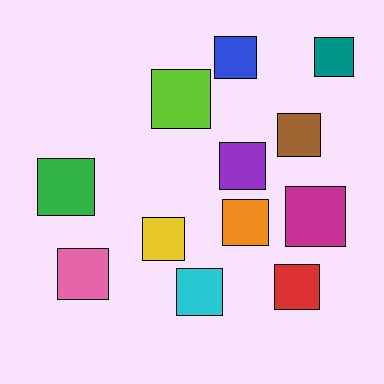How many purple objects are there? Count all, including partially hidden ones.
There is 1 purple object.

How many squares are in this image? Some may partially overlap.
There are 12 squares.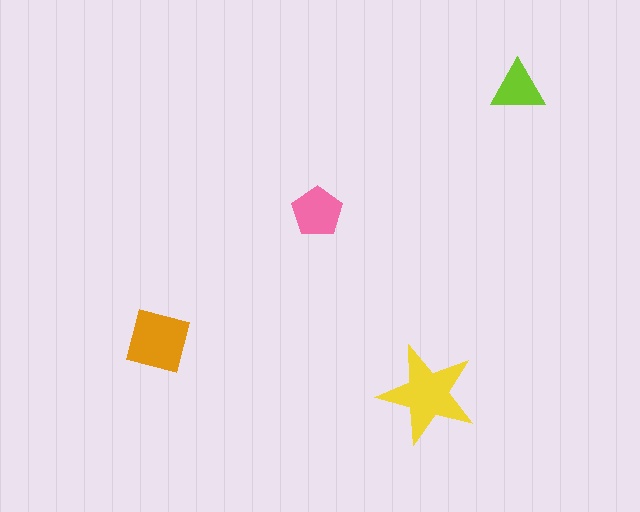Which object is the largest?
The yellow star.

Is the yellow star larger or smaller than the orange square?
Larger.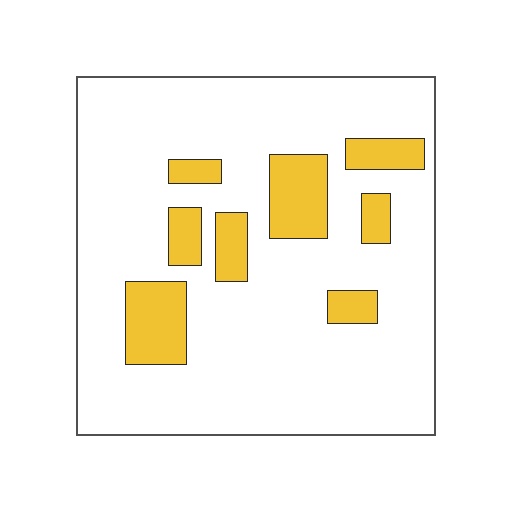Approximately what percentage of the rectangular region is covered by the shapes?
Approximately 15%.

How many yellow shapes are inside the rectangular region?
8.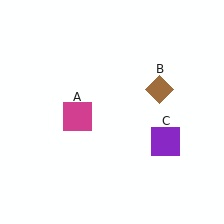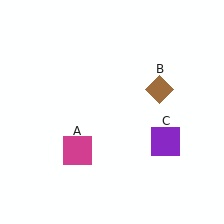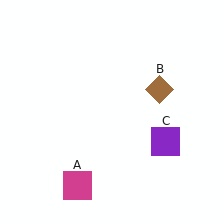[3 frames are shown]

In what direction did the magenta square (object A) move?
The magenta square (object A) moved down.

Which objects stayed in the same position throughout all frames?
Brown diamond (object B) and purple square (object C) remained stationary.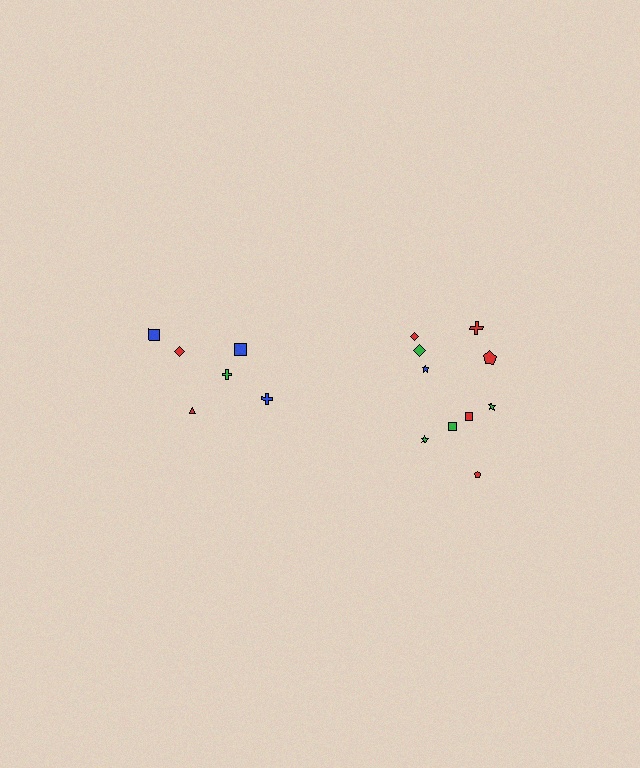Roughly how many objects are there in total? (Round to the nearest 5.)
Roughly 15 objects in total.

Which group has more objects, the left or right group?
The right group.